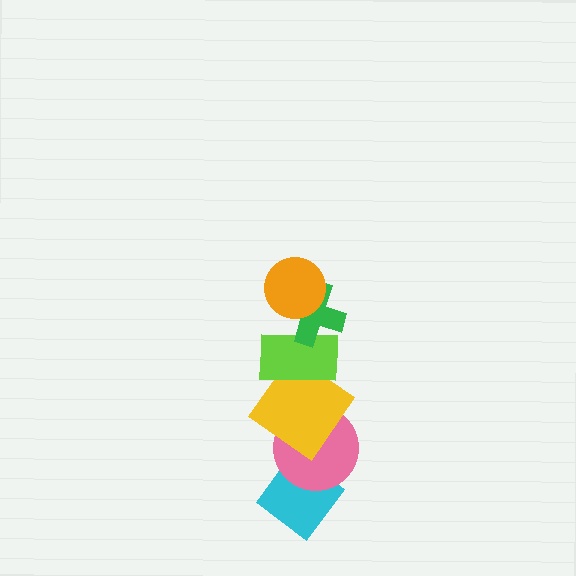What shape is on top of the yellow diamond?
The lime rectangle is on top of the yellow diamond.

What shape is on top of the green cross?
The orange circle is on top of the green cross.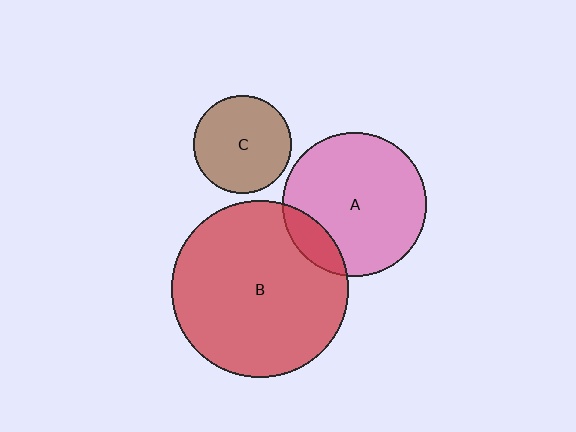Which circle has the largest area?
Circle B (red).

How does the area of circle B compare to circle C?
Approximately 3.3 times.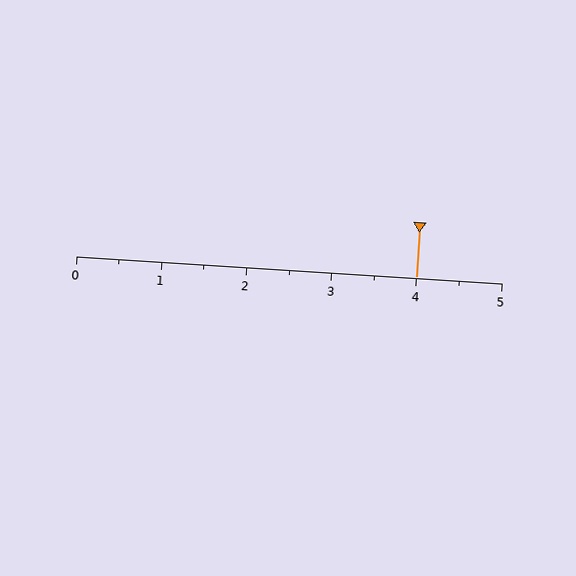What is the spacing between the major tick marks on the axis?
The major ticks are spaced 1 apart.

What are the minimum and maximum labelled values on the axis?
The axis runs from 0 to 5.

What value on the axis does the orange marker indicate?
The marker indicates approximately 4.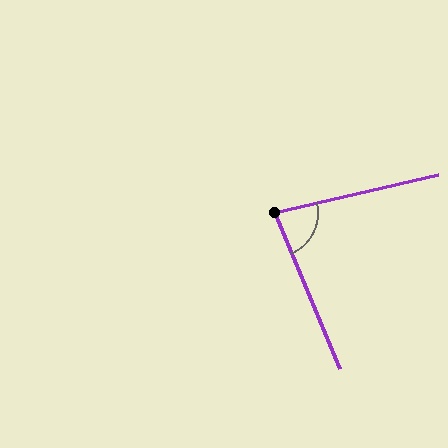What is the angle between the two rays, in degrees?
Approximately 80 degrees.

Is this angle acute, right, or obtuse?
It is acute.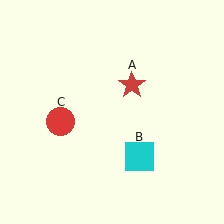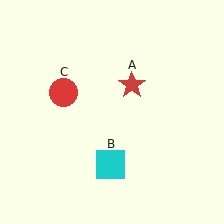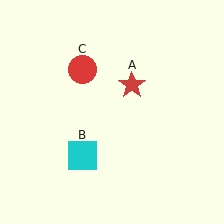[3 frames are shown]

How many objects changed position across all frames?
2 objects changed position: cyan square (object B), red circle (object C).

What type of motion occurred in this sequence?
The cyan square (object B), red circle (object C) rotated clockwise around the center of the scene.